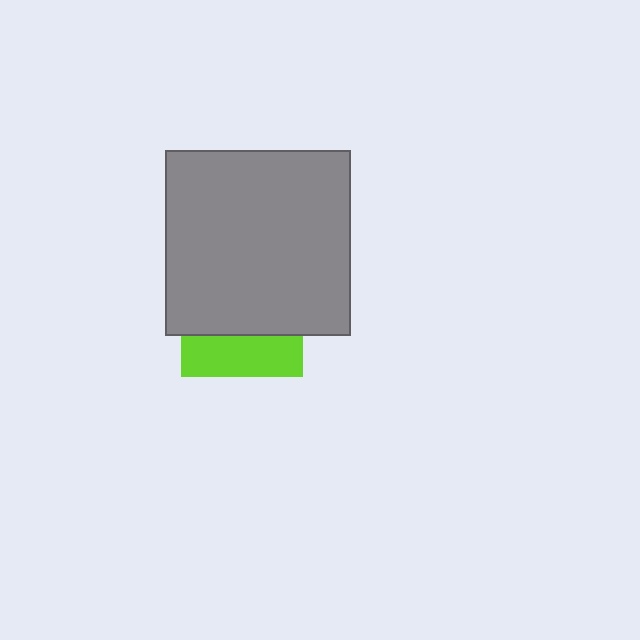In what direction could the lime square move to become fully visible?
The lime square could move down. That would shift it out from behind the gray square entirely.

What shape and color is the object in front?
The object in front is a gray square.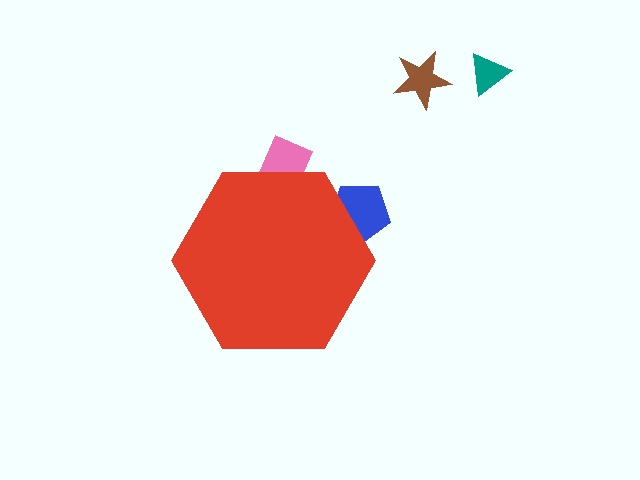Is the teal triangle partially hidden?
No, the teal triangle is fully visible.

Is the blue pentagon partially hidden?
Yes, the blue pentagon is partially hidden behind the red hexagon.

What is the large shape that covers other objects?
A red hexagon.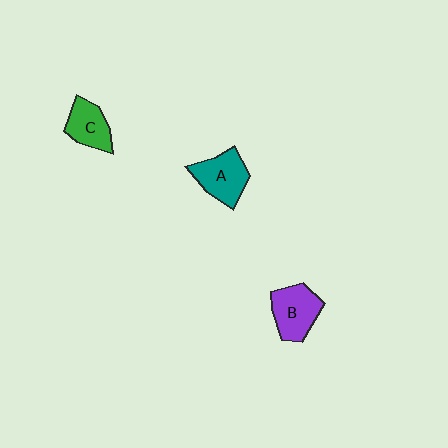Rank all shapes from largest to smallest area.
From largest to smallest: B (purple), A (teal), C (green).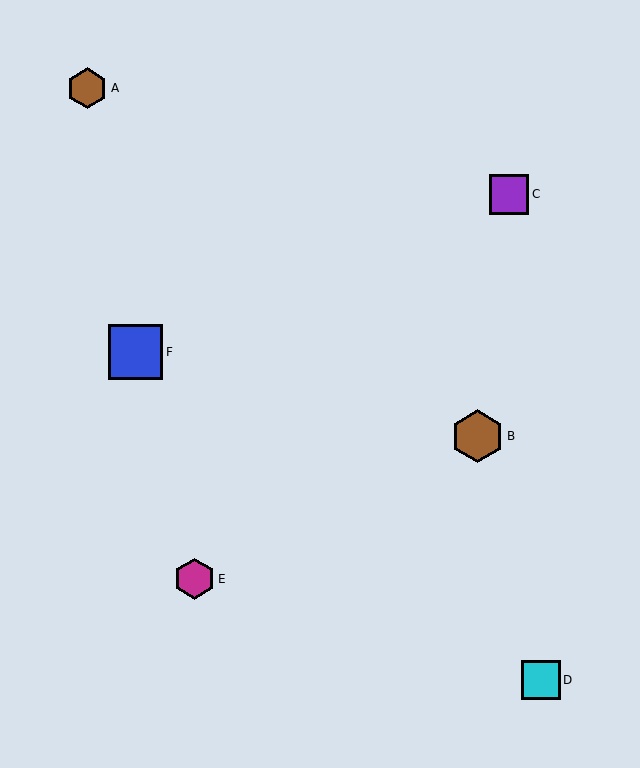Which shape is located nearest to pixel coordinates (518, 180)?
The purple square (labeled C) at (509, 194) is nearest to that location.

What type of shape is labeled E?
Shape E is a magenta hexagon.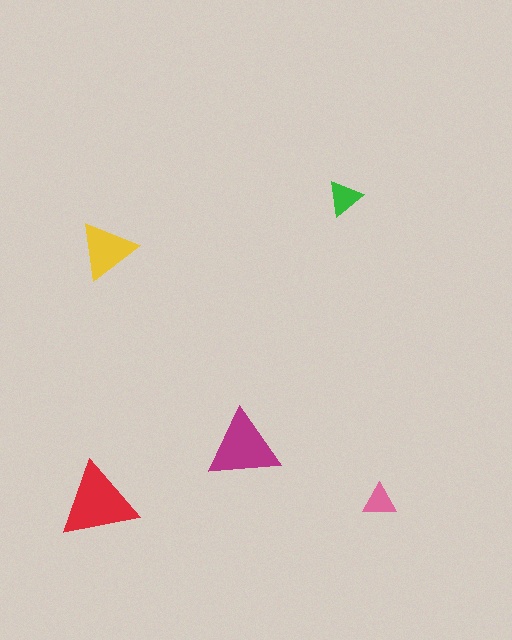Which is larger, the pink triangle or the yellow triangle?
The yellow one.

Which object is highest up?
The green triangle is topmost.